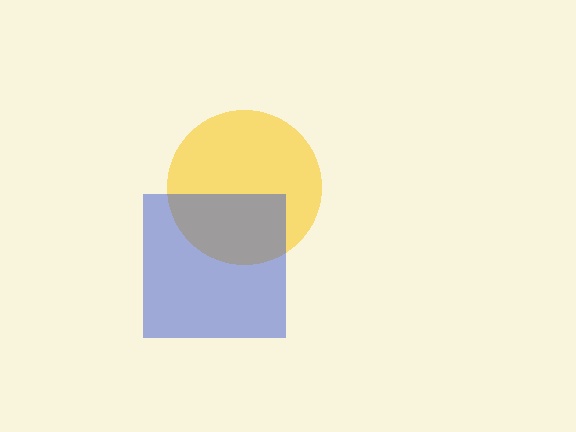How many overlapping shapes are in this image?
There are 2 overlapping shapes in the image.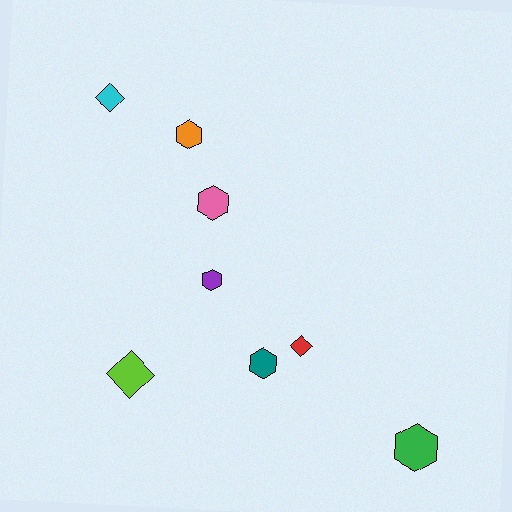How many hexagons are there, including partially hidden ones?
There are 5 hexagons.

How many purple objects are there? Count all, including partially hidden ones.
There is 1 purple object.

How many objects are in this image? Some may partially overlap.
There are 8 objects.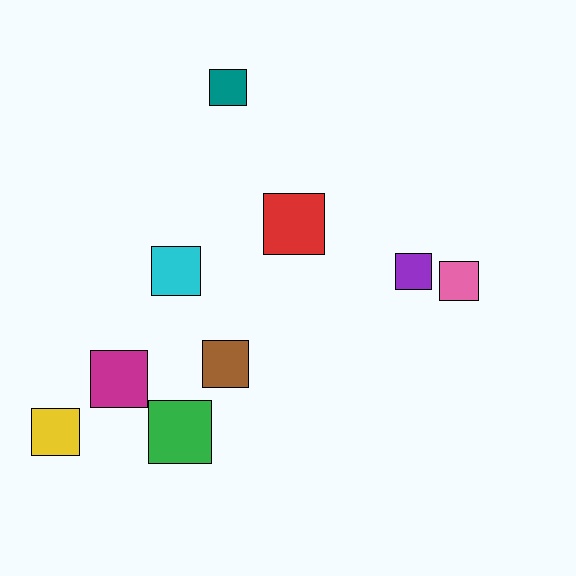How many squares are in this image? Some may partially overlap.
There are 9 squares.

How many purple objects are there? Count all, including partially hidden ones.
There is 1 purple object.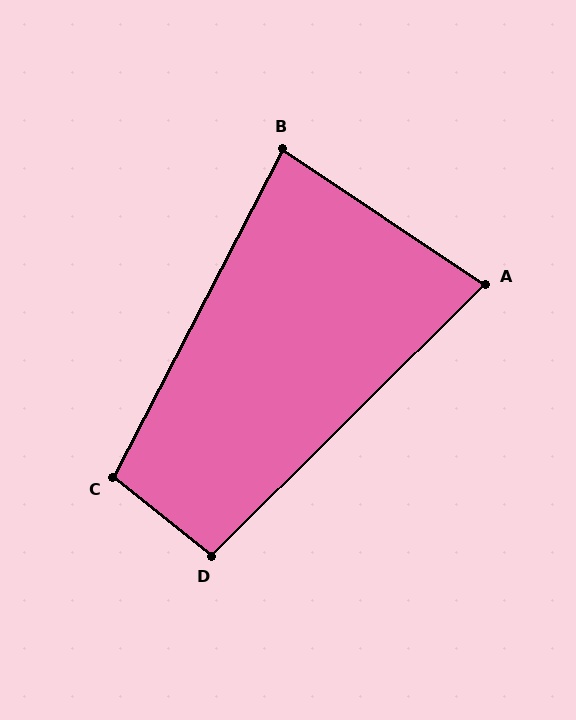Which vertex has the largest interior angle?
C, at approximately 101 degrees.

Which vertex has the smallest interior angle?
A, at approximately 79 degrees.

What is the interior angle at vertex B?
Approximately 83 degrees (acute).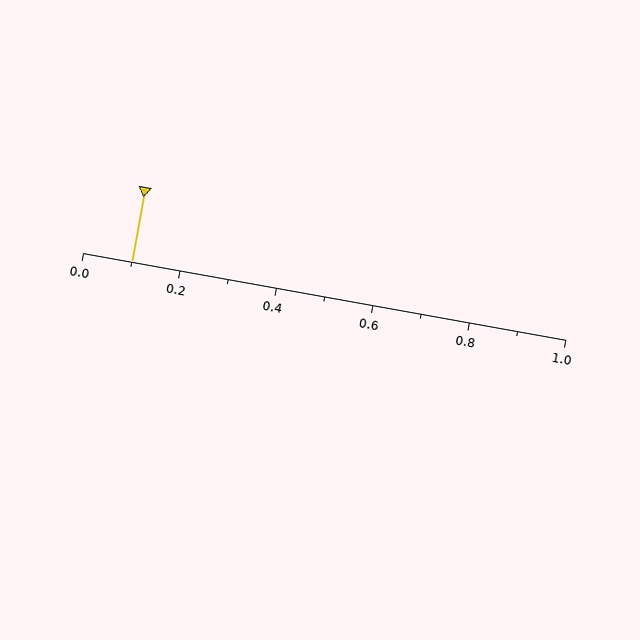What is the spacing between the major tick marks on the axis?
The major ticks are spaced 0.2 apart.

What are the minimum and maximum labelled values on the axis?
The axis runs from 0.0 to 1.0.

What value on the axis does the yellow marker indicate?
The marker indicates approximately 0.1.